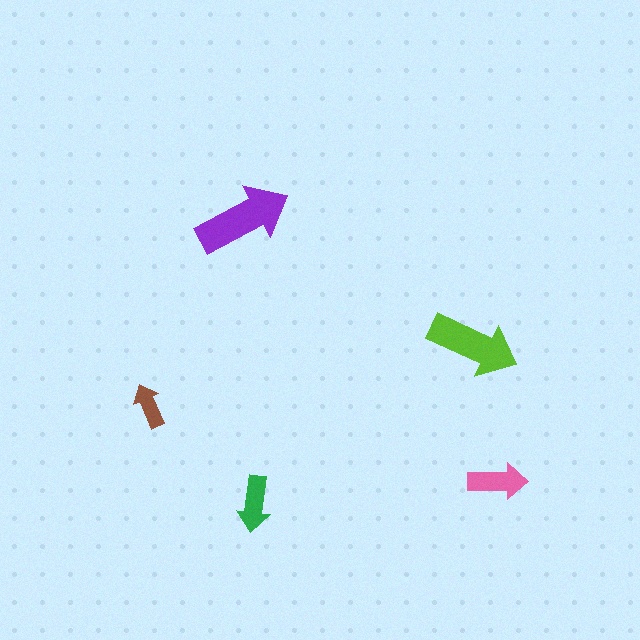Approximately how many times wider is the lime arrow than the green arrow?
About 1.5 times wider.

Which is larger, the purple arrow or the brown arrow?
The purple one.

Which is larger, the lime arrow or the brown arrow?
The lime one.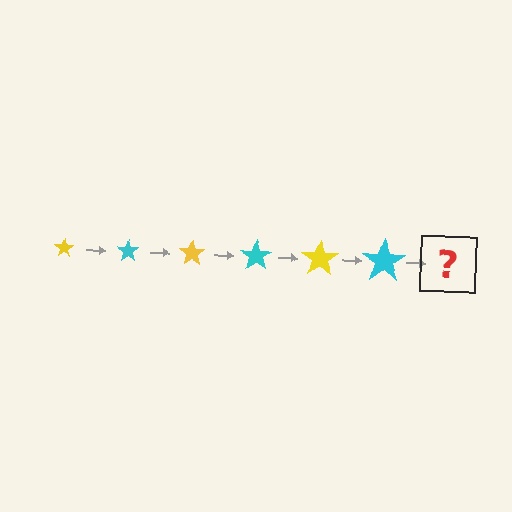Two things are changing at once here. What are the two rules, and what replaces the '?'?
The two rules are that the star grows larger each step and the color cycles through yellow and cyan. The '?' should be a yellow star, larger than the previous one.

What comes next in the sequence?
The next element should be a yellow star, larger than the previous one.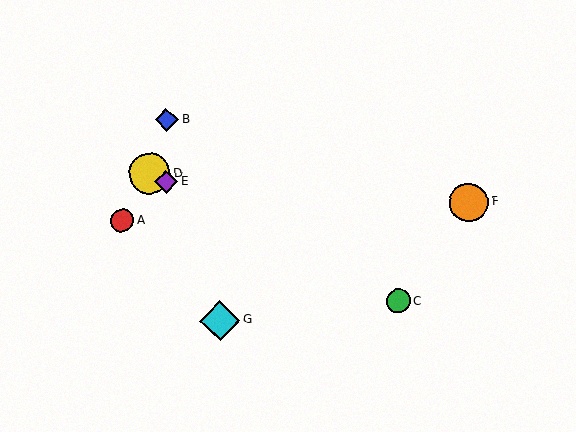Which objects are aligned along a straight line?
Objects C, D, E are aligned along a straight line.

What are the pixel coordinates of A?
Object A is at (122, 220).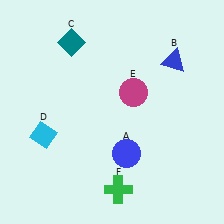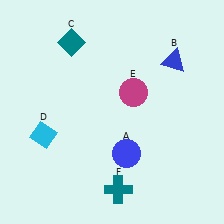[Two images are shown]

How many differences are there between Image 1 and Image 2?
There is 1 difference between the two images.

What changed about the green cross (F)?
In Image 1, F is green. In Image 2, it changed to teal.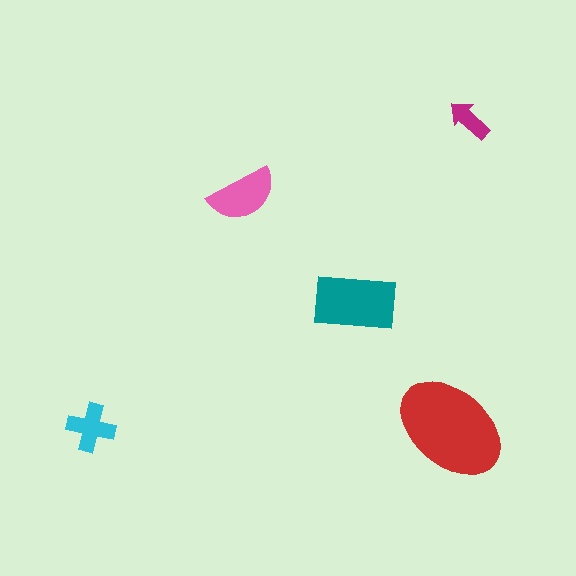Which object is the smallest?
The magenta arrow.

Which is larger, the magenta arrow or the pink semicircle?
The pink semicircle.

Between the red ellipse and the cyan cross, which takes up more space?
The red ellipse.